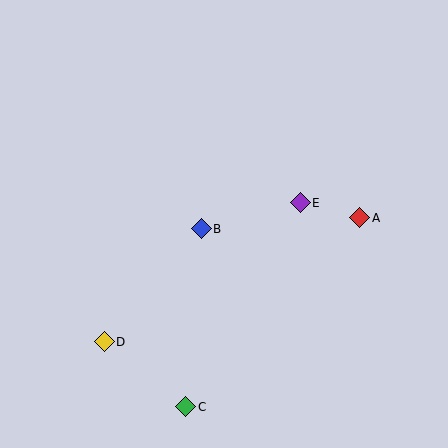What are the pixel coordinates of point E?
Point E is at (300, 203).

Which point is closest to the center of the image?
Point B at (201, 229) is closest to the center.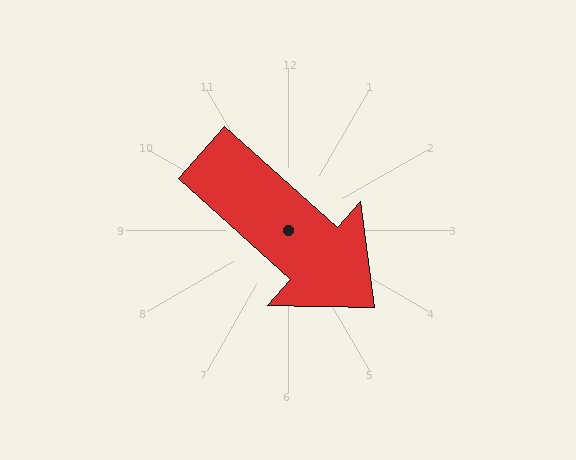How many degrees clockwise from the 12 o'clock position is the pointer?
Approximately 132 degrees.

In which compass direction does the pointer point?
Southeast.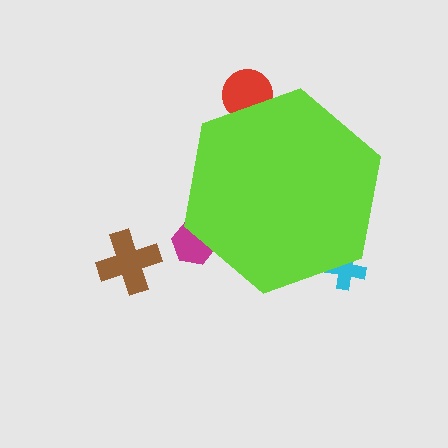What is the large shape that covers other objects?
A lime hexagon.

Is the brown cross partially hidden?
No, the brown cross is fully visible.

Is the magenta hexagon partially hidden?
Yes, the magenta hexagon is partially hidden behind the lime hexagon.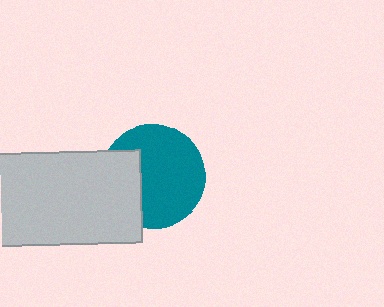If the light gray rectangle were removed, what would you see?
You would see the complete teal circle.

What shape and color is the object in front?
The object in front is a light gray rectangle.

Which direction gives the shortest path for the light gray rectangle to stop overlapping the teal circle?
Moving left gives the shortest separation.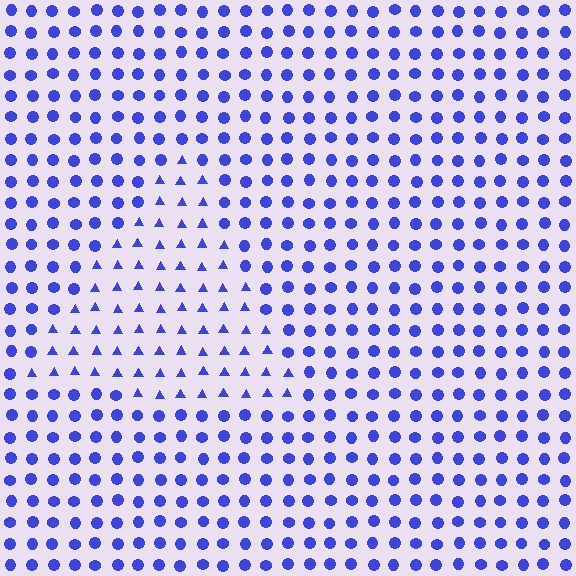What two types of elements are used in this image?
The image uses triangles inside the triangle region and circles outside it.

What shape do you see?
I see a triangle.